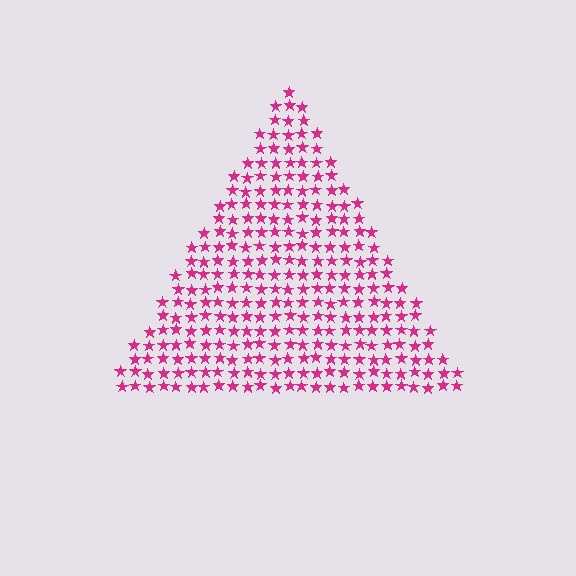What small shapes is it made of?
It is made of small stars.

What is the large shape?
The large shape is a triangle.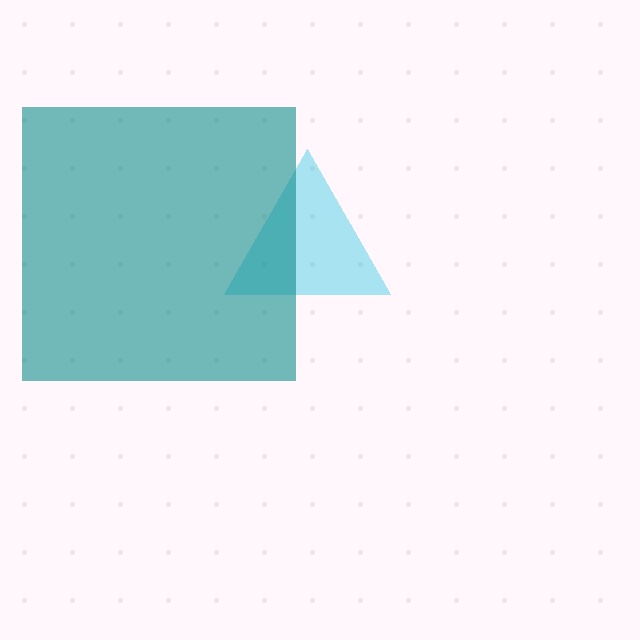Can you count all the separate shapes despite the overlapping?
Yes, there are 2 separate shapes.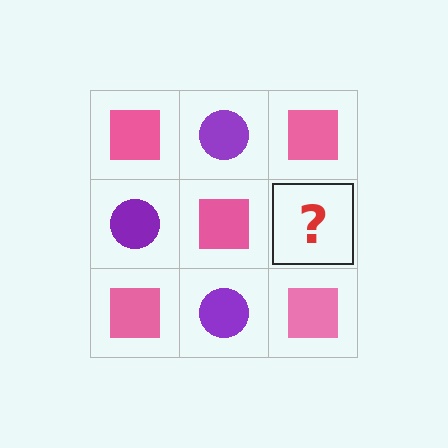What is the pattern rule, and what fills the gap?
The rule is that it alternates pink square and purple circle in a checkerboard pattern. The gap should be filled with a purple circle.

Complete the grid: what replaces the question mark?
The question mark should be replaced with a purple circle.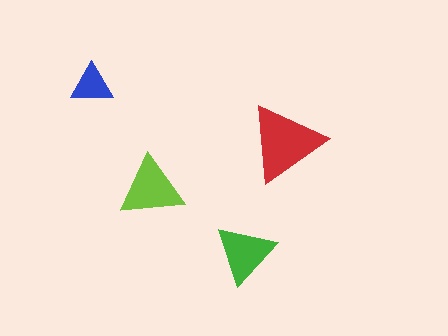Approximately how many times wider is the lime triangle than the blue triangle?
About 1.5 times wider.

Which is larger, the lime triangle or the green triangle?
The lime one.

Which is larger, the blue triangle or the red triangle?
The red one.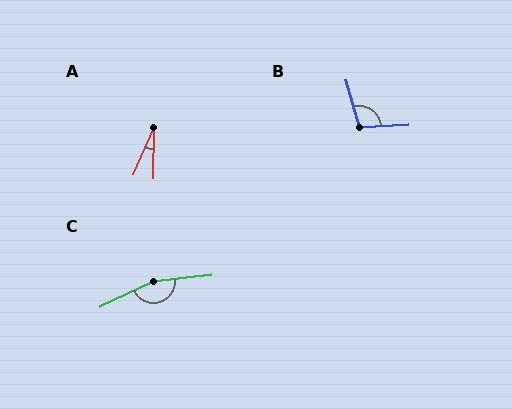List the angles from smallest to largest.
A (23°), B (103°), C (163°).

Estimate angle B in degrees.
Approximately 103 degrees.